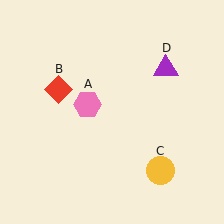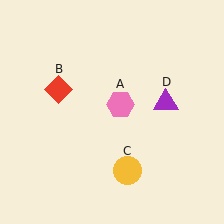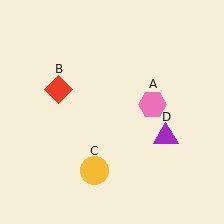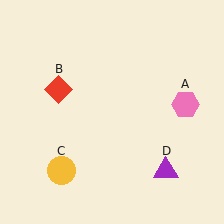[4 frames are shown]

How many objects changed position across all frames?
3 objects changed position: pink hexagon (object A), yellow circle (object C), purple triangle (object D).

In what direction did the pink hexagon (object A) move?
The pink hexagon (object A) moved right.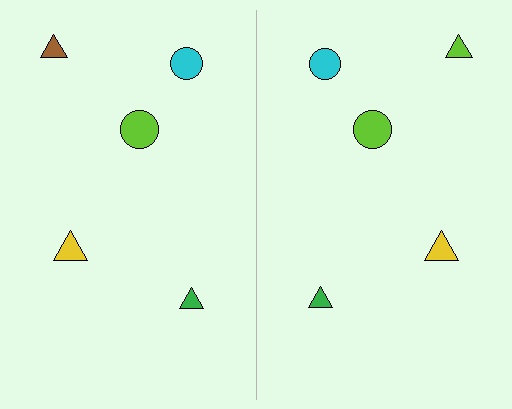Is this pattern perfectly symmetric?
No, the pattern is not perfectly symmetric. The lime triangle on the right side breaks the symmetry — its mirror counterpart is brown.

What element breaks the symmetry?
The lime triangle on the right side breaks the symmetry — its mirror counterpart is brown.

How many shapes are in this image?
There are 10 shapes in this image.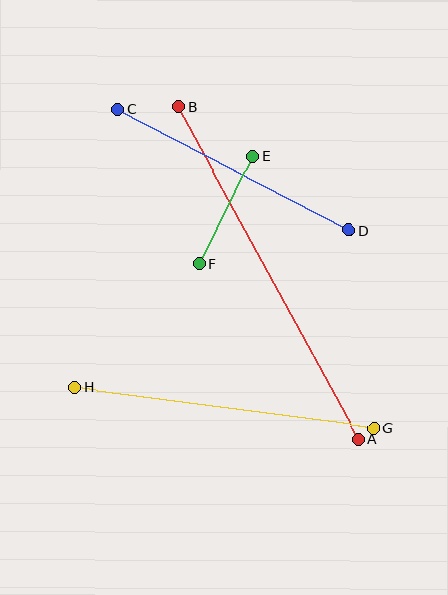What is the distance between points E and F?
The distance is approximately 119 pixels.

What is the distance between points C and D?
The distance is approximately 262 pixels.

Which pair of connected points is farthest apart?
Points A and B are farthest apart.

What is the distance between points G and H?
The distance is approximately 302 pixels.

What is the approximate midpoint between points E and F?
The midpoint is at approximately (226, 210) pixels.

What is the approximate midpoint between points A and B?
The midpoint is at approximately (269, 273) pixels.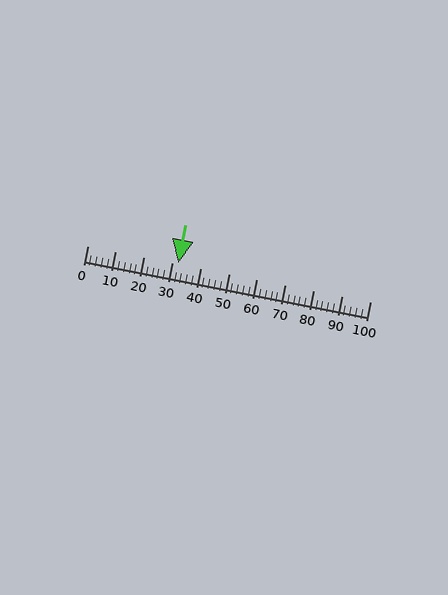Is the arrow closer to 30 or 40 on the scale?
The arrow is closer to 30.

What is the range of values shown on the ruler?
The ruler shows values from 0 to 100.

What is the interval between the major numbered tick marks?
The major tick marks are spaced 10 units apart.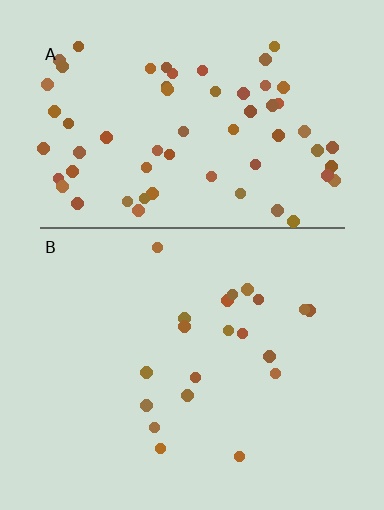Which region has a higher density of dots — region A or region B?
A (the top).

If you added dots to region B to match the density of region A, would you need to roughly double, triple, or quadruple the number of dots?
Approximately triple.